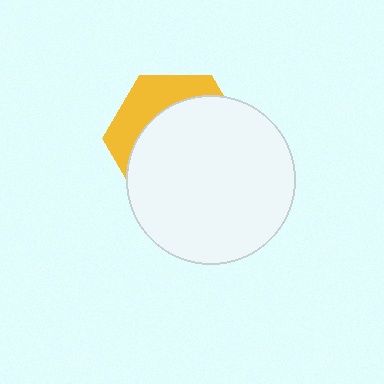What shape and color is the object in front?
The object in front is a white circle.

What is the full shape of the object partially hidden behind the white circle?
The partially hidden object is a yellow hexagon.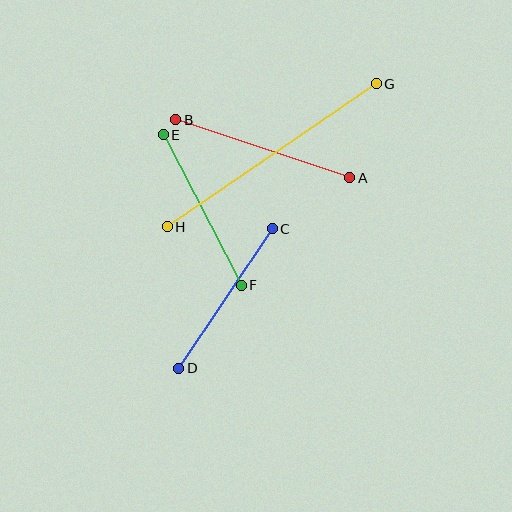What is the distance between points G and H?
The distance is approximately 253 pixels.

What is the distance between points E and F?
The distance is approximately 170 pixels.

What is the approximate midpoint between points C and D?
The midpoint is at approximately (225, 299) pixels.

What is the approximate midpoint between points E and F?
The midpoint is at approximately (202, 210) pixels.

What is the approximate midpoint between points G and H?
The midpoint is at approximately (272, 155) pixels.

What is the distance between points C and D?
The distance is approximately 168 pixels.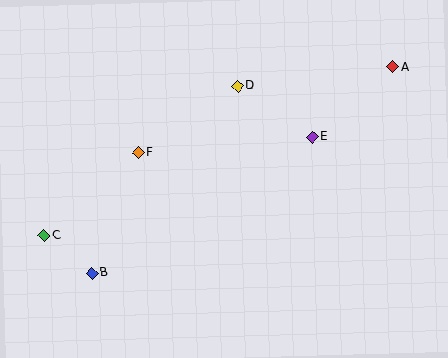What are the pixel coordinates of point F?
Point F is at (139, 153).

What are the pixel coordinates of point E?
Point E is at (312, 137).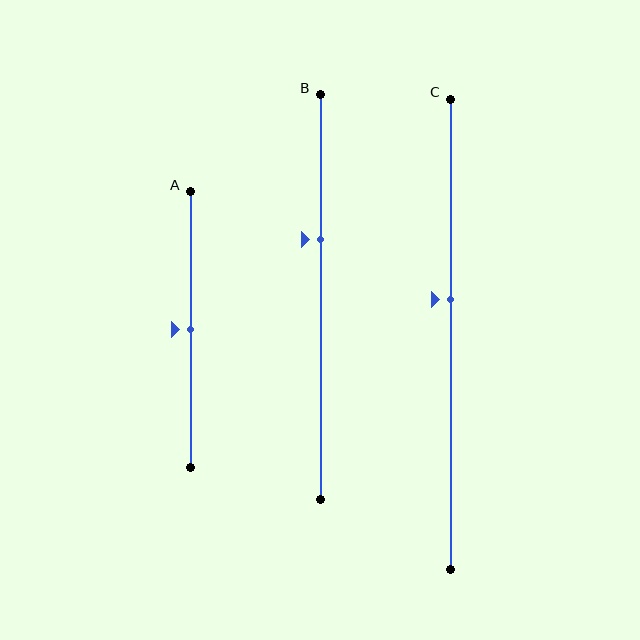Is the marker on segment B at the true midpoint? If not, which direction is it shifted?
No, the marker on segment B is shifted upward by about 14% of the segment length.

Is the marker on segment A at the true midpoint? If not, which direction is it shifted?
Yes, the marker on segment A is at the true midpoint.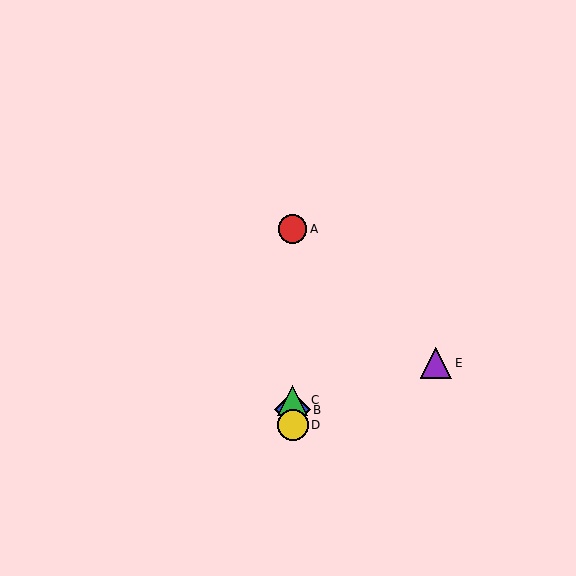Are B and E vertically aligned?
No, B is at x≈293 and E is at x≈436.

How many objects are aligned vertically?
4 objects (A, B, C, D) are aligned vertically.